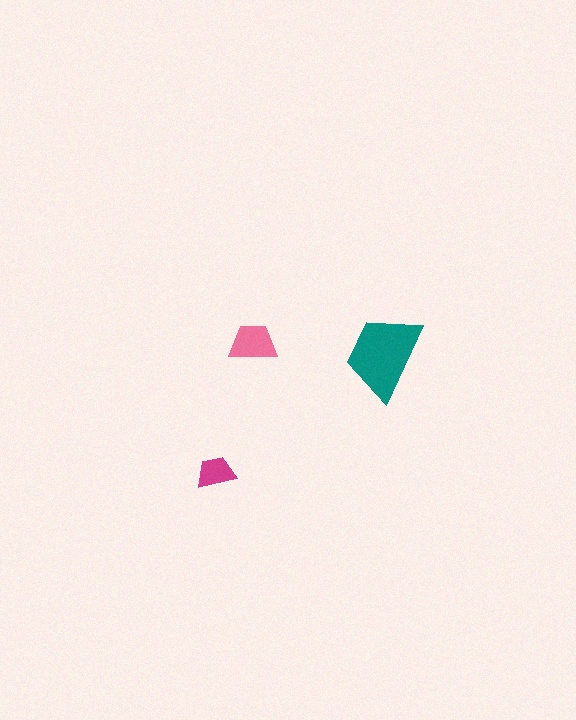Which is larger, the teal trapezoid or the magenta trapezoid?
The teal one.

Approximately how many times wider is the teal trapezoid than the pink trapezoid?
About 2 times wider.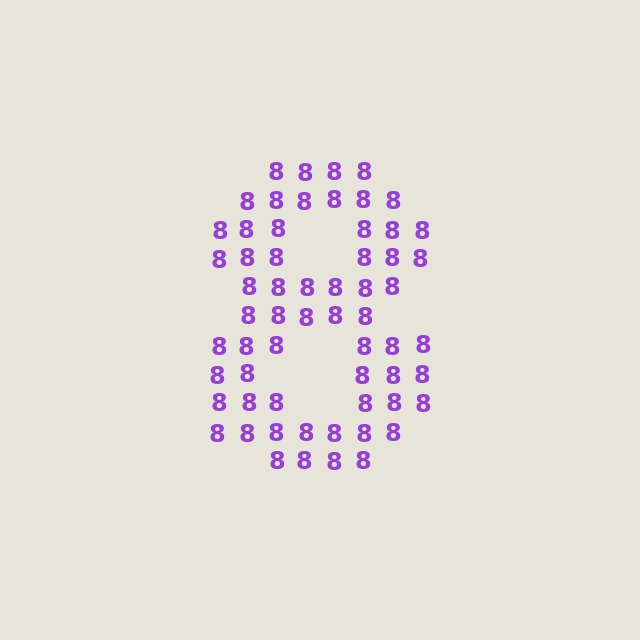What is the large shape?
The large shape is the digit 8.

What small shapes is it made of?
It is made of small digit 8's.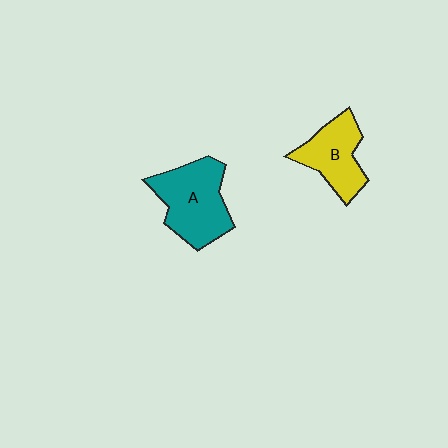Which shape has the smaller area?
Shape B (yellow).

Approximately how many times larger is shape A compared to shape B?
Approximately 1.3 times.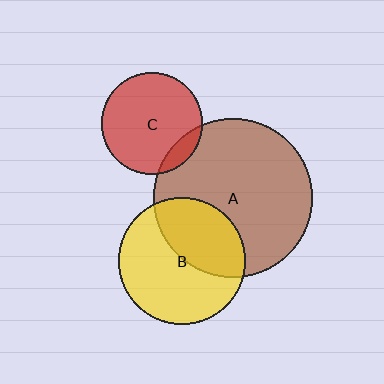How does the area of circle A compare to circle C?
Approximately 2.4 times.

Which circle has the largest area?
Circle A (brown).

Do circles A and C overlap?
Yes.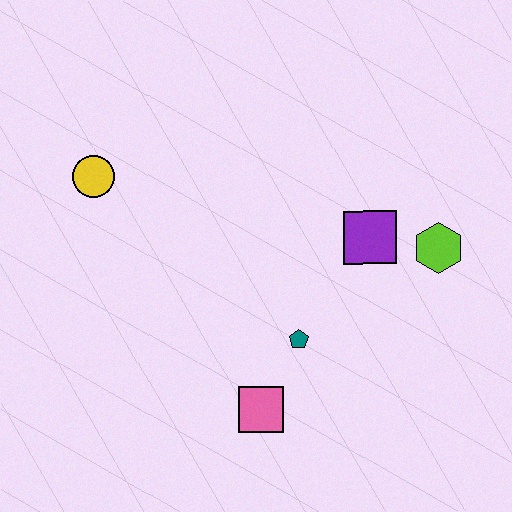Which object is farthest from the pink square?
The yellow circle is farthest from the pink square.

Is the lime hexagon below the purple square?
Yes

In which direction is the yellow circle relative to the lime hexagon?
The yellow circle is to the left of the lime hexagon.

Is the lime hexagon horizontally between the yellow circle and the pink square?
No